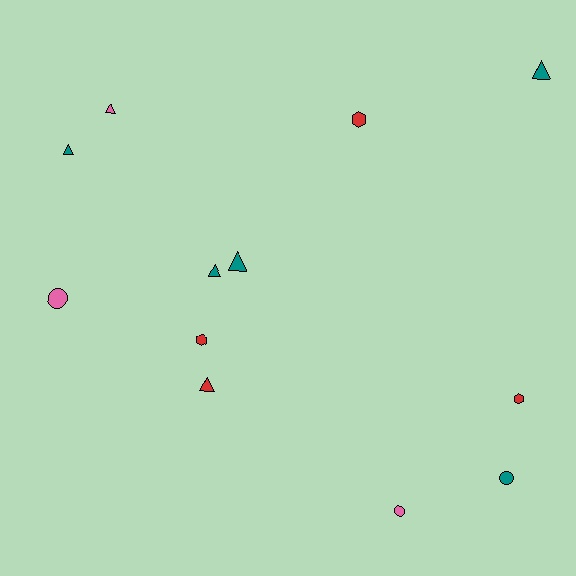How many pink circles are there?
There are 2 pink circles.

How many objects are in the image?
There are 12 objects.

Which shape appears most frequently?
Triangle, with 6 objects.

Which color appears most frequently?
Teal, with 5 objects.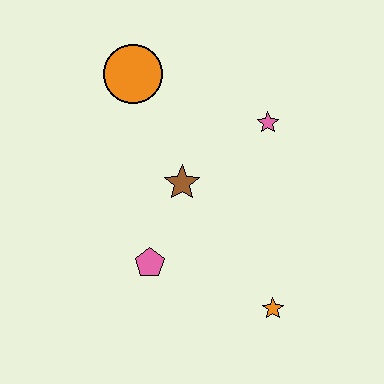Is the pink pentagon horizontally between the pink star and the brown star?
No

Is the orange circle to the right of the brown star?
No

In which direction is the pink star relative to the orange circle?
The pink star is to the right of the orange circle.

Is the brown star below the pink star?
Yes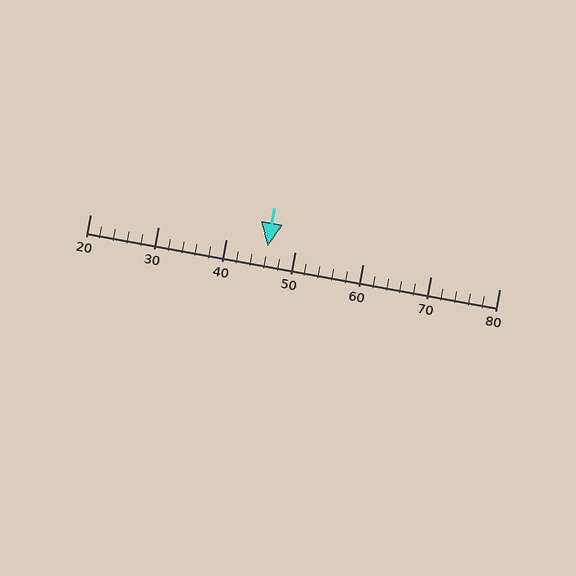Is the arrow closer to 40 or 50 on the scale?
The arrow is closer to 50.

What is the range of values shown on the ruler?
The ruler shows values from 20 to 80.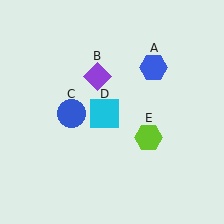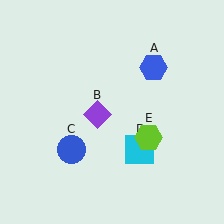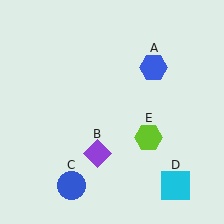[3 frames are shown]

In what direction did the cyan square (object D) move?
The cyan square (object D) moved down and to the right.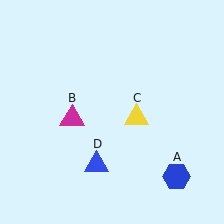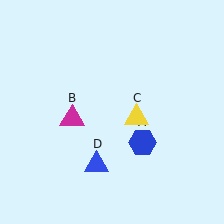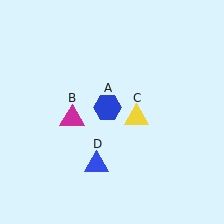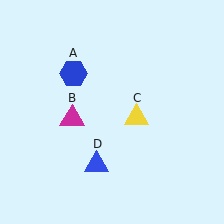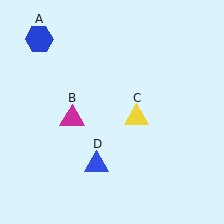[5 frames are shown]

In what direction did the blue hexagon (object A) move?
The blue hexagon (object A) moved up and to the left.